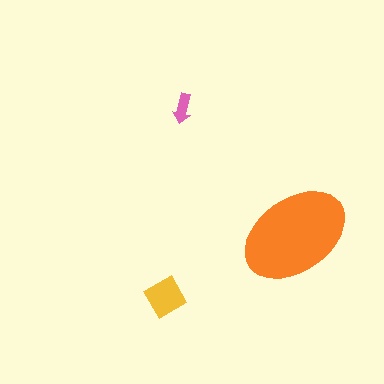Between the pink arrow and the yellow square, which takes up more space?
The yellow square.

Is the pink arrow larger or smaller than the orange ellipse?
Smaller.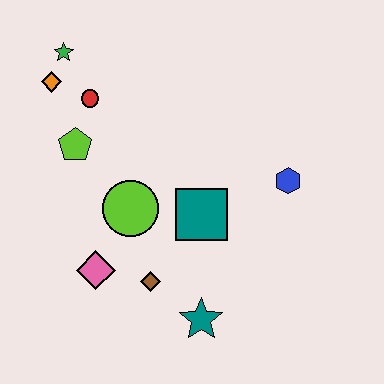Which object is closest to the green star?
The orange diamond is closest to the green star.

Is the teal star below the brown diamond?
Yes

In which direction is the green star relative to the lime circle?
The green star is above the lime circle.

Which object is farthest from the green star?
The teal star is farthest from the green star.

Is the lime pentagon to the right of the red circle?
No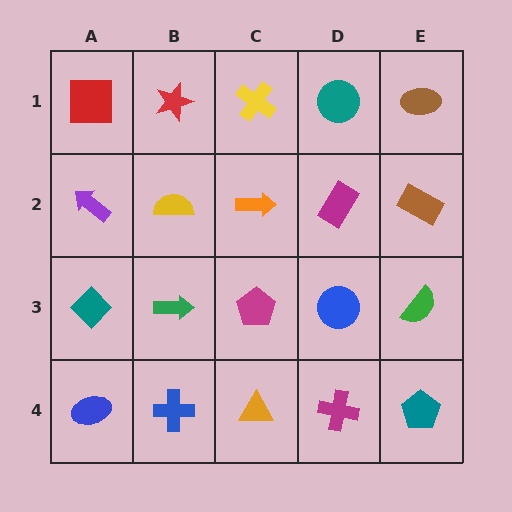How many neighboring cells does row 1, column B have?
3.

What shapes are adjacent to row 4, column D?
A blue circle (row 3, column D), an orange triangle (row 4, column C), a teal pentagon (row 4, column E).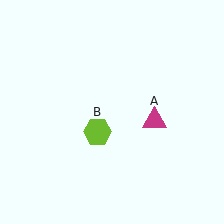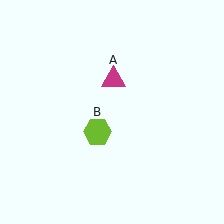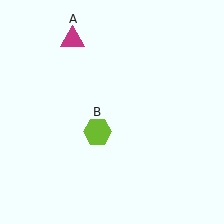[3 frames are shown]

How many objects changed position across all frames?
1 object changed position: magenta triangle (object A).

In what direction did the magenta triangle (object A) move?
The magenta triangle (object A) moved up and to the left.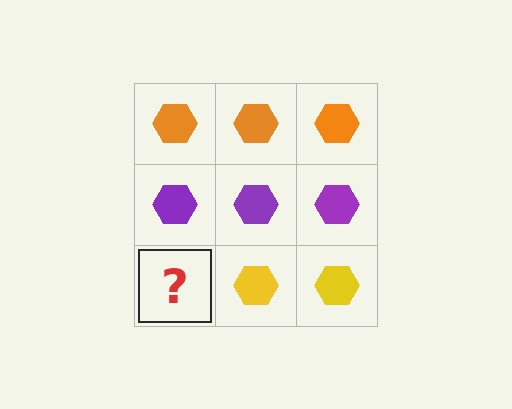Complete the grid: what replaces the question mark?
The question mark should be replaced with a yellow hexagon.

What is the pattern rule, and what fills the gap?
The rule is that each row has a consistent color. The gap should be filled with a yellow hexagon.